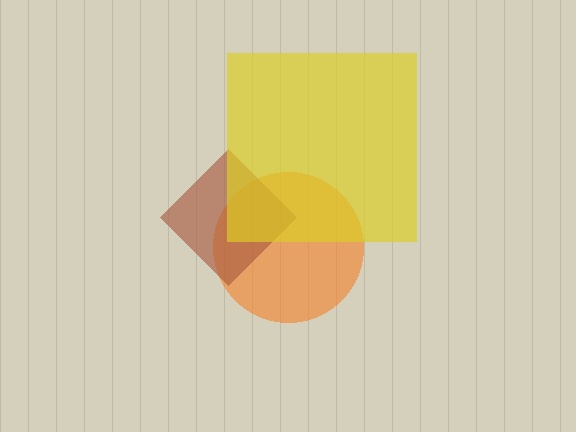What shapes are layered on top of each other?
The layered shapes are: an orange circle, a brown diamond, a yellow square.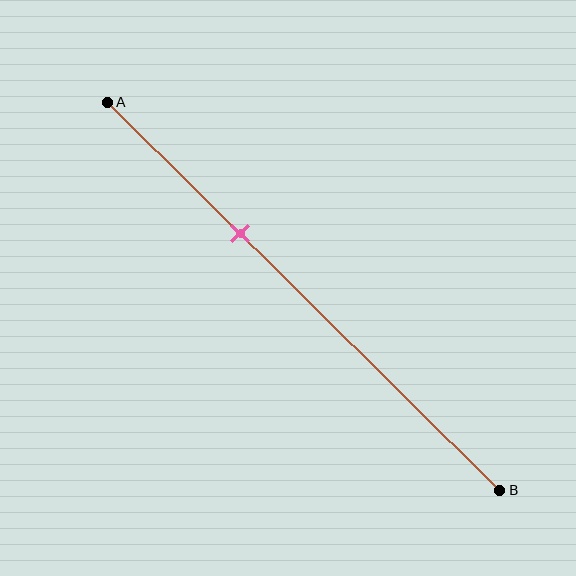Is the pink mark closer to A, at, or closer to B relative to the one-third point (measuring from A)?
The pink mark is approximately at the one-third point of segment AB.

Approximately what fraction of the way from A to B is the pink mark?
The pink mark is approximately 35% of the way from A to B.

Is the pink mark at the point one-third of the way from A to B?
Yes, the mark is approximately at the one-third point.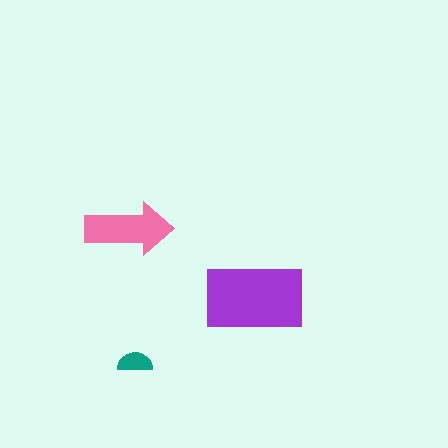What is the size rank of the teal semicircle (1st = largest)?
3rd.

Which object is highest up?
The pink arrow is topmost.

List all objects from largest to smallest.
The purple rectangle, the pink arrow, the teal semicircle.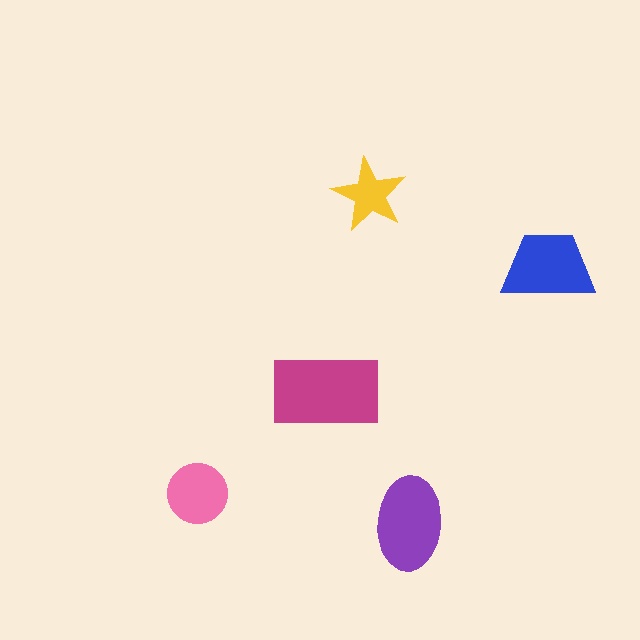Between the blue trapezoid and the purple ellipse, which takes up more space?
The purple ellipse.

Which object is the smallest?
The yellow star.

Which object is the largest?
The magenta rectangle.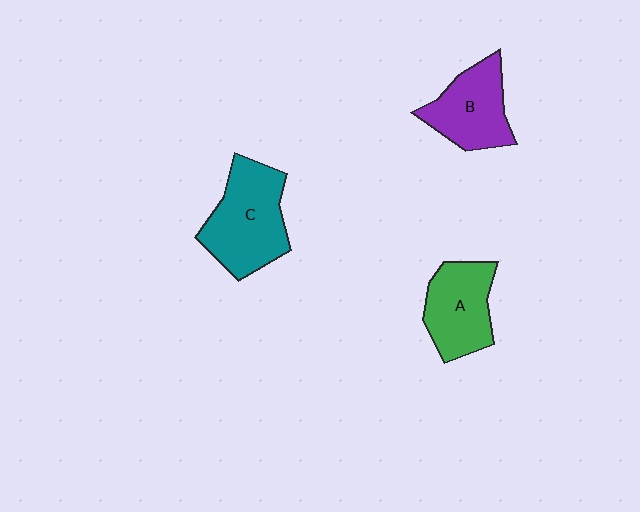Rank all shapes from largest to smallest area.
From largest to smallest: C (teal), A (green), B (purple).